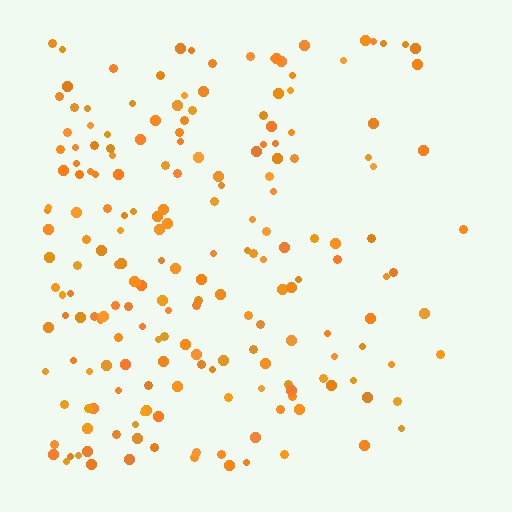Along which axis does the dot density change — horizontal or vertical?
Horizontal.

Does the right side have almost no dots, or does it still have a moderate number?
Still a moderate number, just noticeably fewer than the left.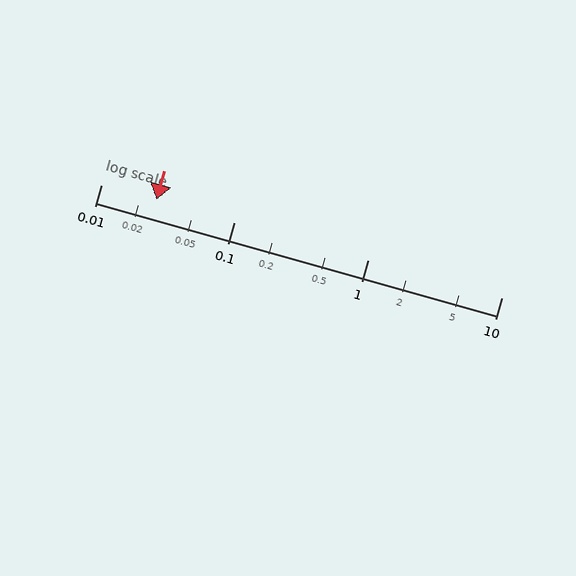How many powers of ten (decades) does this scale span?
The scale spans 3 decades, from 0.01 to 10.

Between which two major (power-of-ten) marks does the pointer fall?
The pointer is between 0.01 and 0.1.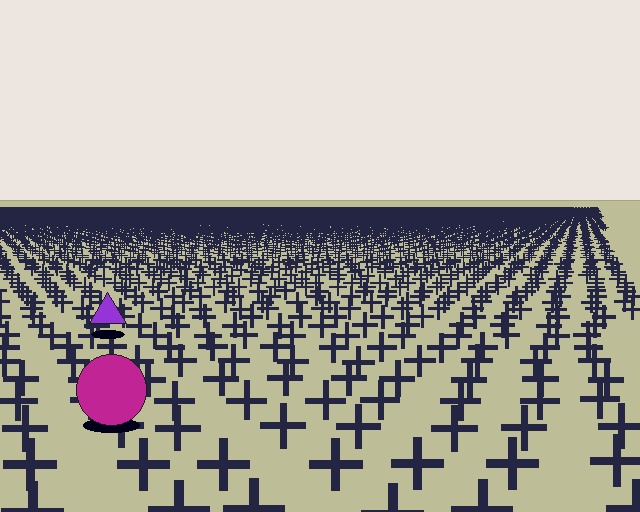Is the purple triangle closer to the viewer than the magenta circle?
No. The magenta circle is closer — you can tell from the texture gradient: the ground texture is coarser near it.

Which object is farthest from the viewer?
The purple triangle is farthest from the viewer. It appears smaller and the ground texture around it is denser.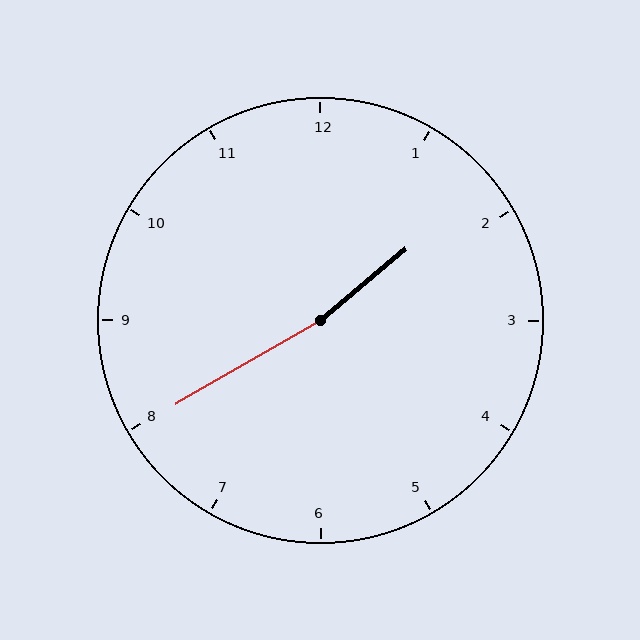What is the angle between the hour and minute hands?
Approximately 170 degrees.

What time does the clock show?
1:40.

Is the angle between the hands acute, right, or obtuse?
It is obtuse.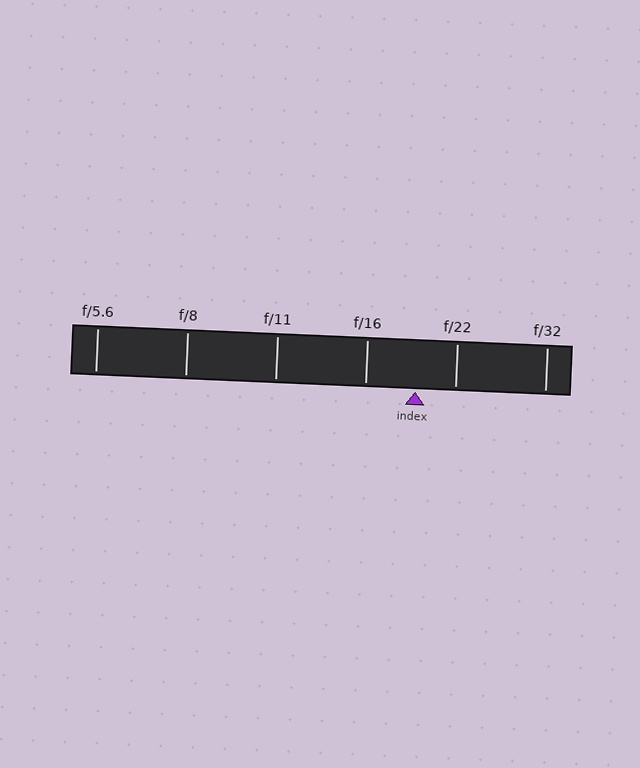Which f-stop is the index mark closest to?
The index mark is closest to f/22.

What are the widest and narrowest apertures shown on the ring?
The widest aperture shown is f/5.6 and the narrowest is f/32.